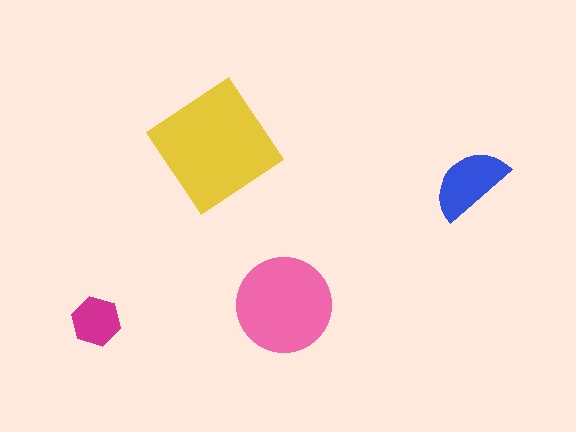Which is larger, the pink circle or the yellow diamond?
The yellow diamond.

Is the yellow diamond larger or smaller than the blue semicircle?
Larger.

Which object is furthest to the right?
The blue semicircle is rightmost.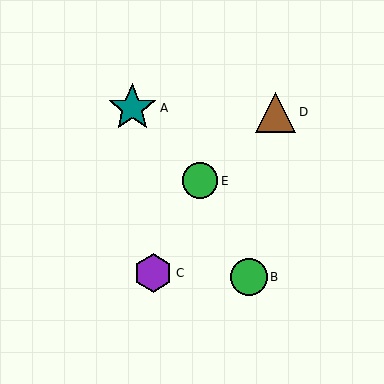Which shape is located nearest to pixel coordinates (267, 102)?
The brown triangle (labeled D) at (276, 112) is nearest to that location.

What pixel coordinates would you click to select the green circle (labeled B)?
Click at (249, 277) to select the green circle B.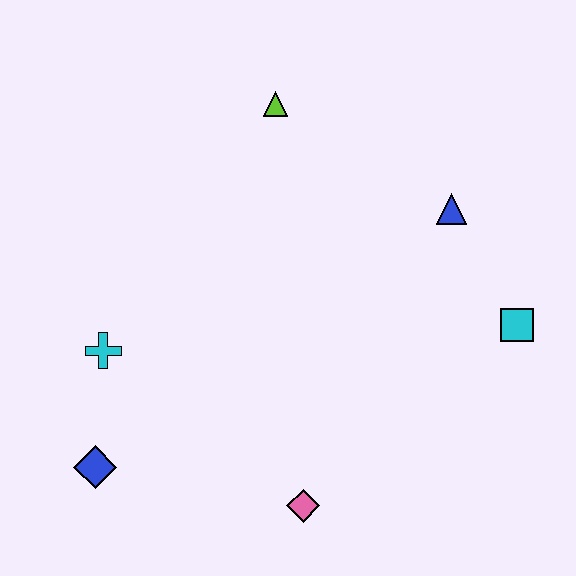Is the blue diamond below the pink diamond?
No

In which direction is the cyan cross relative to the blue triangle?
The cyan cross is to the left of the blue triangle.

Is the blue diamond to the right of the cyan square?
No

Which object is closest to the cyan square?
The blue triangle is closest to the cyan square.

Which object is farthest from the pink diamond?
The lime triangle is farthest from the pink diamond.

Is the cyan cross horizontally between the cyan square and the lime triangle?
No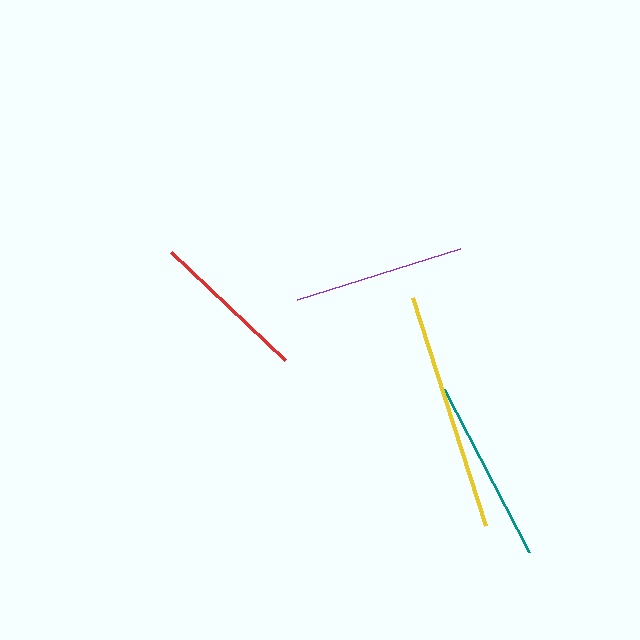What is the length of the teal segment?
The teal segment is approximately 184 pixels long.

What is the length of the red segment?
The red segment is approximately 157 pixels long.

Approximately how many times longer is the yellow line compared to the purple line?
The yellow line is approximately 1.4 times the length of the purple line.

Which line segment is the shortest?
The red line is the shortest at approximately 157 pixels.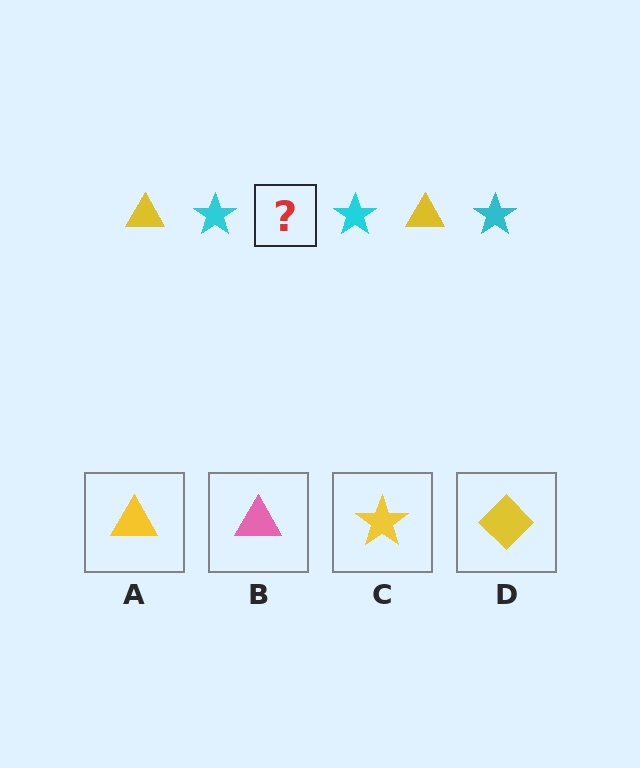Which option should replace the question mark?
Option A.